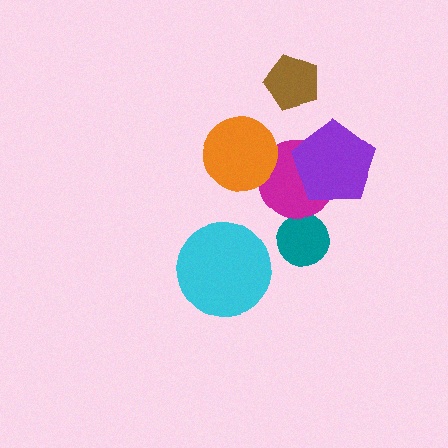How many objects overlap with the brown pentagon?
0 objects overlap with the brown pentagon.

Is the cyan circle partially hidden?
No, no other shape covers it.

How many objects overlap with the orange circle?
1 object overlaps with the orange circle.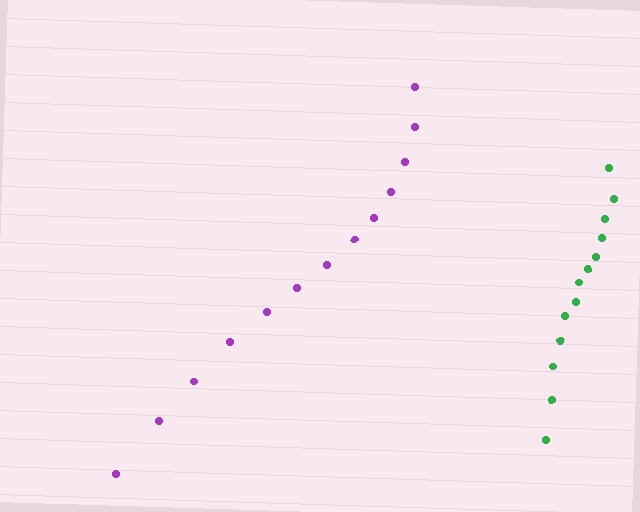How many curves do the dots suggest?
There are 2 distinct paths.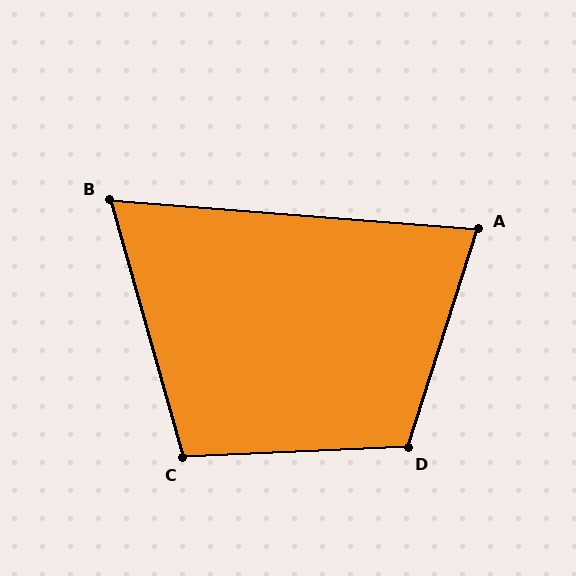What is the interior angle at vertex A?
Approximately 77 degrees (acute).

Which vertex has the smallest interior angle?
B, at approximately 70 degrees.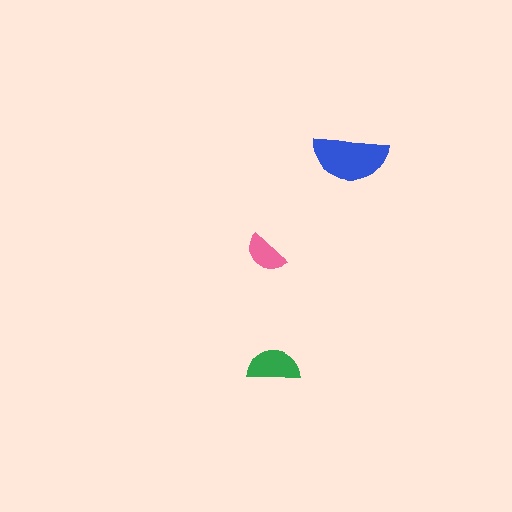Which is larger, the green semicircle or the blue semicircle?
The blue one.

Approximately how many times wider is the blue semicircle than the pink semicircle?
About 1.5 times wider.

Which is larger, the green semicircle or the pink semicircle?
The green one.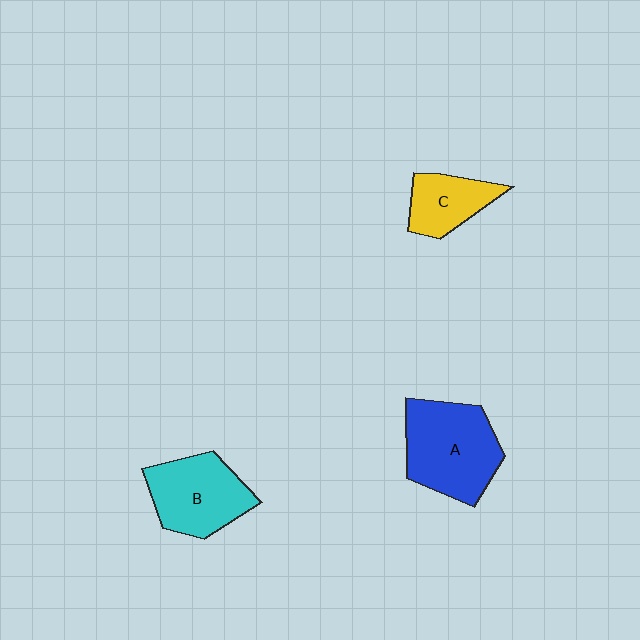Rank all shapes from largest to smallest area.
From largest to smallest: A (blue), B (cyan), C (yellow).